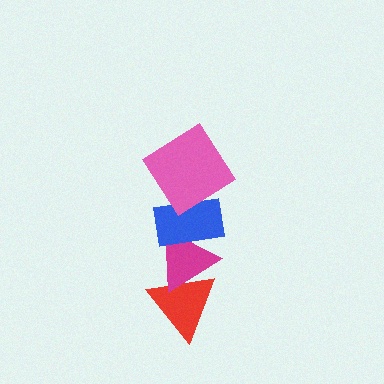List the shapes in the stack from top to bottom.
From top to bottom: the pink diamond, the blue rectangle, the magenta triangle, the red triangle.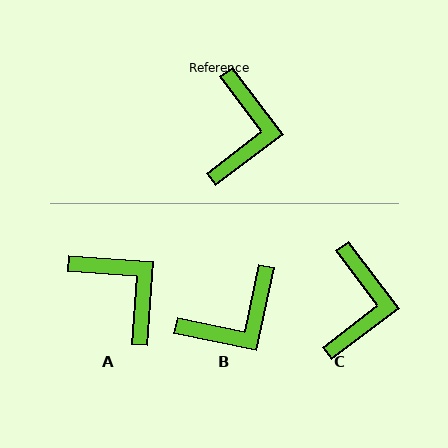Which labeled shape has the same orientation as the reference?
C.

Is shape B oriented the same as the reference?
No, it is off by about 49 degrees.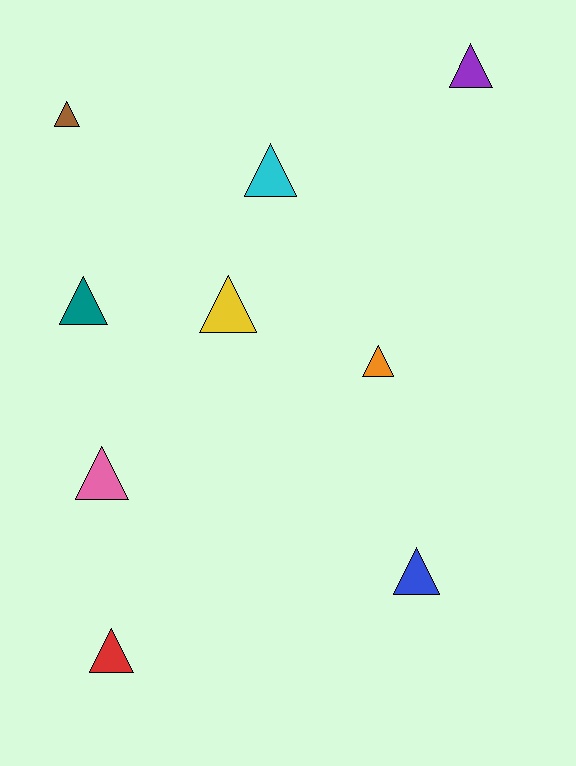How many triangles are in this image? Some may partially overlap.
There are 9 triangles.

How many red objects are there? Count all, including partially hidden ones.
There is 1 red object.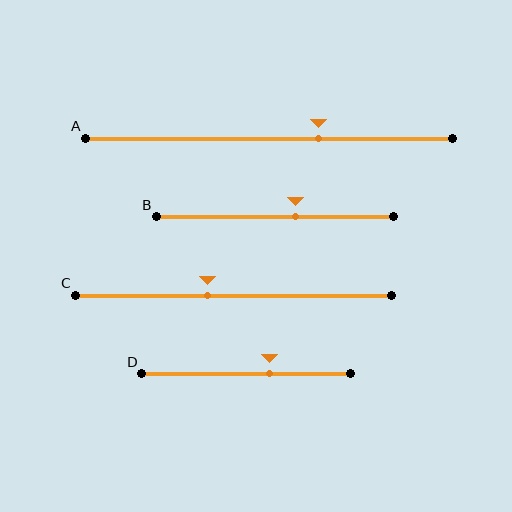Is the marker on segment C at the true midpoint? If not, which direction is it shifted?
No, the marker on segment C is shifted to the left by about 8% of the segment length.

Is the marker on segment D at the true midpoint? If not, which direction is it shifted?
No, the marker on segment D is shifted to the right by about 11% of the segment length.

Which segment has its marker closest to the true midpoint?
Segment C has its marker closest to the true midpoint.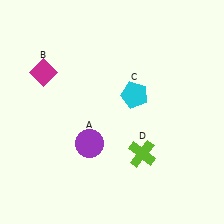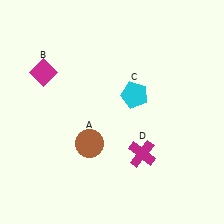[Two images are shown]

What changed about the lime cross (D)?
In Image 1, D is lime. In Image 2, it changed to magenta.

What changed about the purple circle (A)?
In Image 1, A is purple. In Image 2, it changed to brown.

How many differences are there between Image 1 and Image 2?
There are 2 differences between the two images.